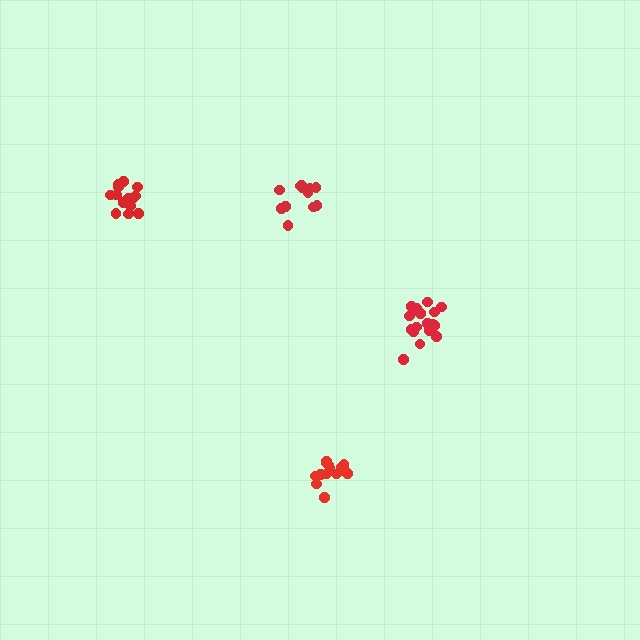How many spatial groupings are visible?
There are 4 spatial groupings.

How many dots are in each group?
Group 1: 13 dots, Group 2: 14 dots, Group 3: 17 dots, Group 4: 15 dots (59 total).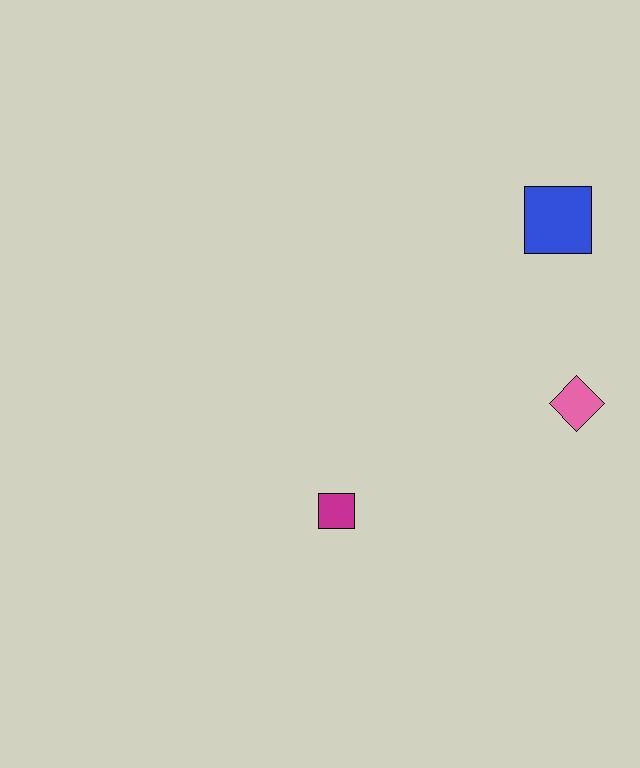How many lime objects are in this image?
There are no lime objects.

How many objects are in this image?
There are 3 objects.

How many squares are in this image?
There are 2 squares.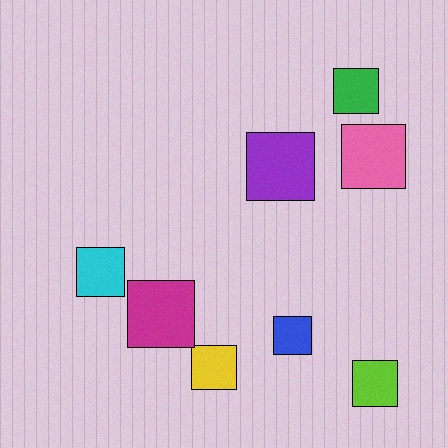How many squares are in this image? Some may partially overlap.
There are 8 squares.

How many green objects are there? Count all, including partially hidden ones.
There is 1 green object.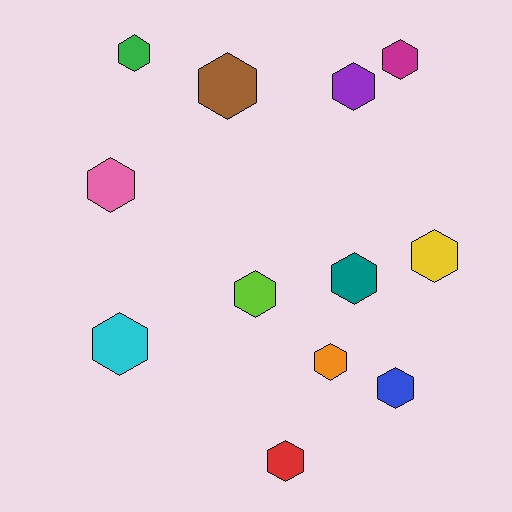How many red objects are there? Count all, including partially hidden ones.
There is 1 red object.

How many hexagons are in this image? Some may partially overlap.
There are 12 hexagons.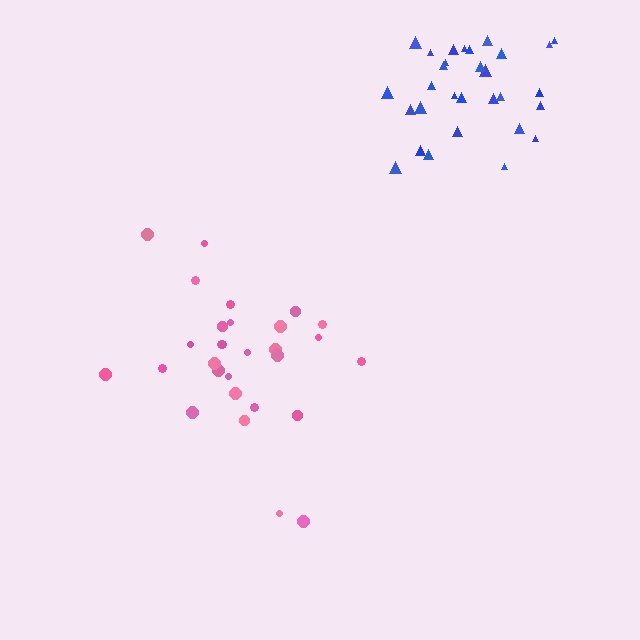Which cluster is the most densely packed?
Blue.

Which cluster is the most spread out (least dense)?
Pink.